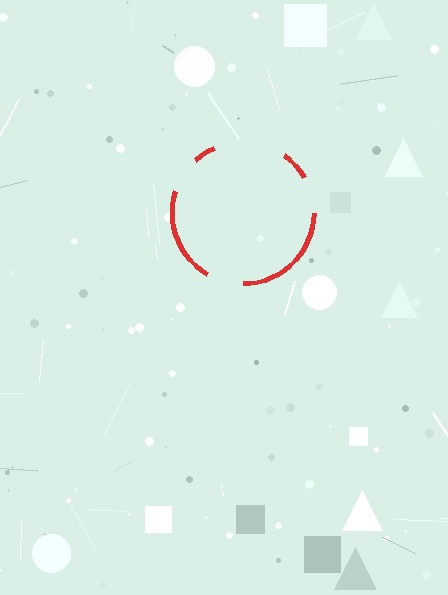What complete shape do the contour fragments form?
The contour fragments form a circle.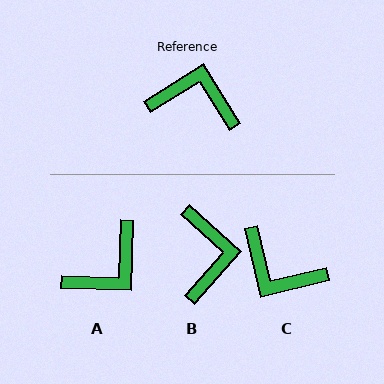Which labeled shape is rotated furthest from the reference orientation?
C, about 161 degrees away.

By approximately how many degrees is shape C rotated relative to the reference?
Approximately 161 degrees counter-clockwise.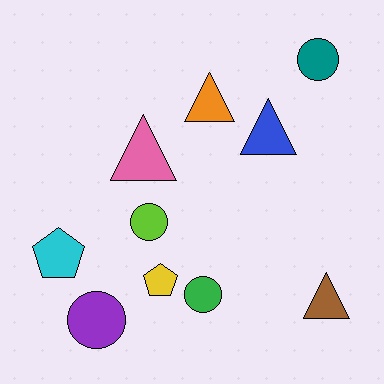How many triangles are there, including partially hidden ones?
There are 4 triangles.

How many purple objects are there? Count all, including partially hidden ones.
There is 1 purple object.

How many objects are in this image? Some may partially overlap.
There are 10 objects.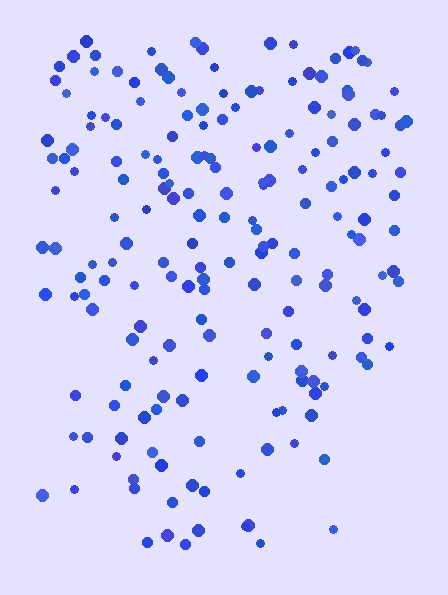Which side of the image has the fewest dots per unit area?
The bottom.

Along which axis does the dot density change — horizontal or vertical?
Vertical.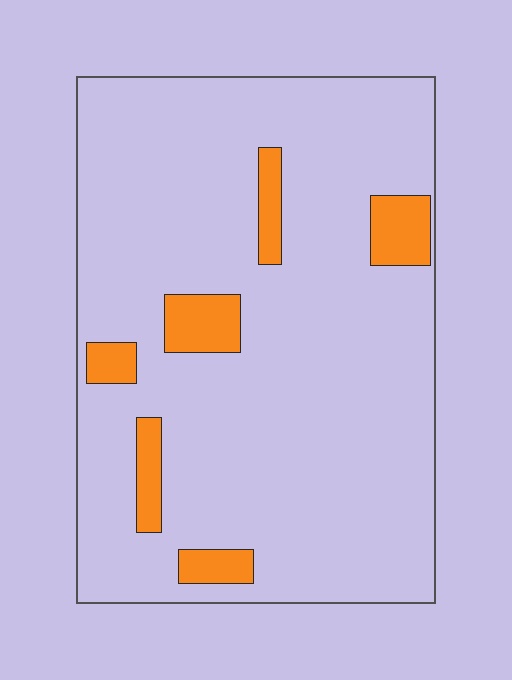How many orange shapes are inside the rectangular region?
6.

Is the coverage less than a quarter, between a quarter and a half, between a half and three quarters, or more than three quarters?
Less than a quarter.